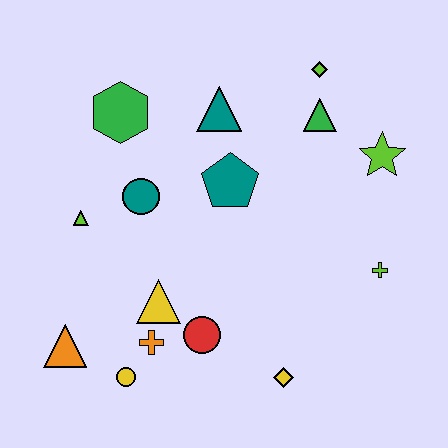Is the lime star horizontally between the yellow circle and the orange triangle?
No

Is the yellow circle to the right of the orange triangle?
Yes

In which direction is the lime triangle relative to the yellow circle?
The lime triangle is above the yellow circle.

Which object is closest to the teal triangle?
The teal pentagon is closest to the teal triangle.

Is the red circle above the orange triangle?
Yes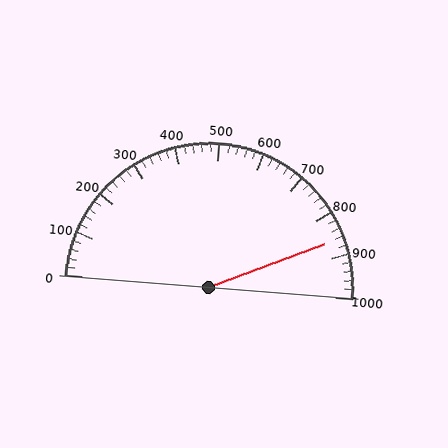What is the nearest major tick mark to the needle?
The nearest major tick mark is 900.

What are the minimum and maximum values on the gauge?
The gauge ranges from 0 to 1000.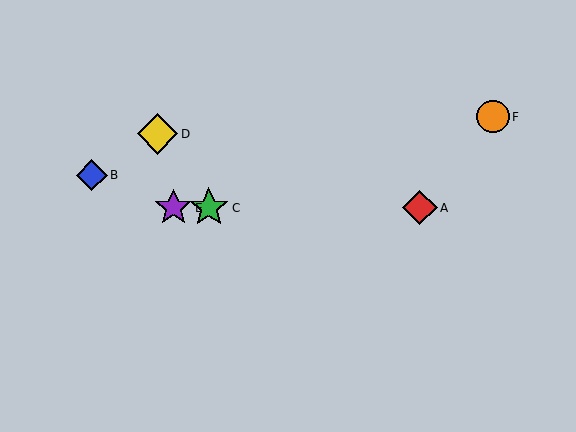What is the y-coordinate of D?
Object D is at y≈134.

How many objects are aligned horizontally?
3 objects (A, C, E) are aligned horizontally.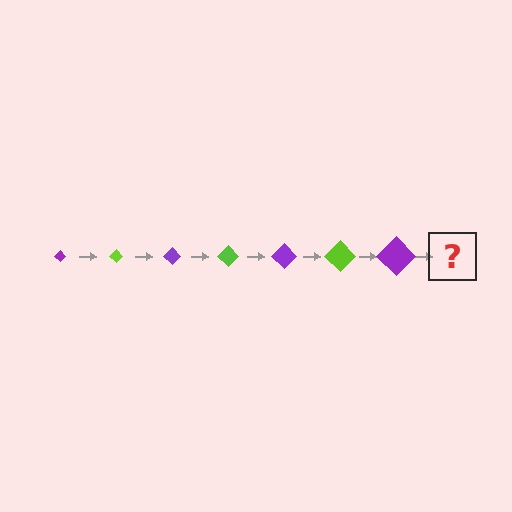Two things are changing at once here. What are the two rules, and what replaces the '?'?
The two rules are that the diamond grows larger each step and the color cycles through purple and lime. The '?' should be a lime diamond, larger than the previous one.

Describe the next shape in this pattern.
It should be a lime diamond, larger than the previous one.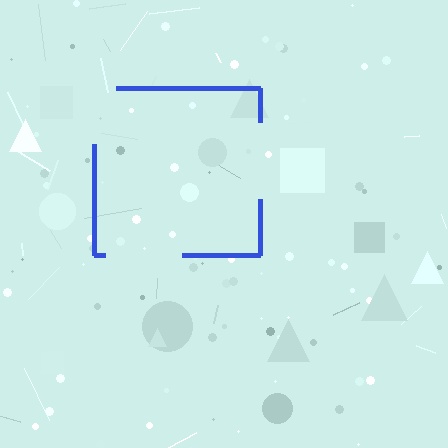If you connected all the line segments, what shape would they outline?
They would outline a square.